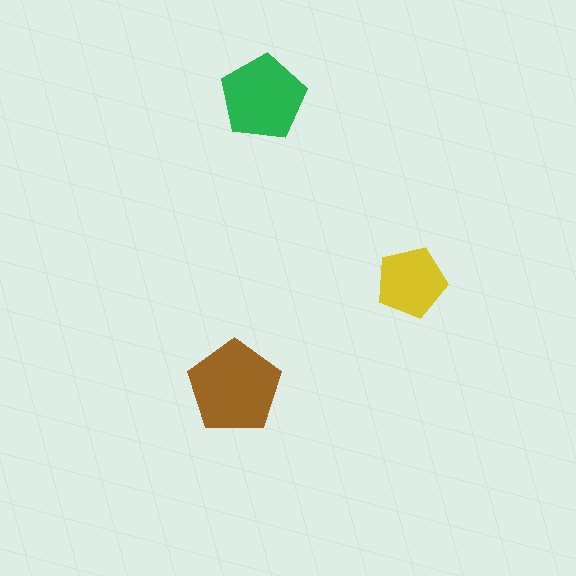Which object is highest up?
The green pentagon is topmost.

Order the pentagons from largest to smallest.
the brown one, the green one, the yellow one.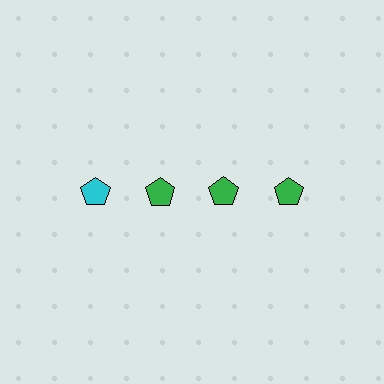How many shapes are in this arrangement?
There are 4 shapes arranged in a grid pattern.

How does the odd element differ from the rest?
It has a different color: cyan instead of green.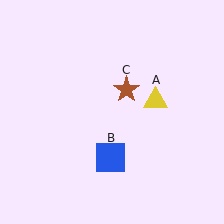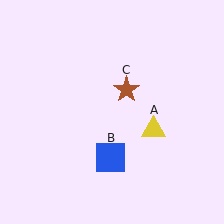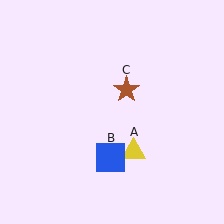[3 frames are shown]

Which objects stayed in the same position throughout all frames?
Blue square (object B) and brown star (object C) remained stationary.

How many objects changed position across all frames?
1 object changed position: yellow triangle (object A).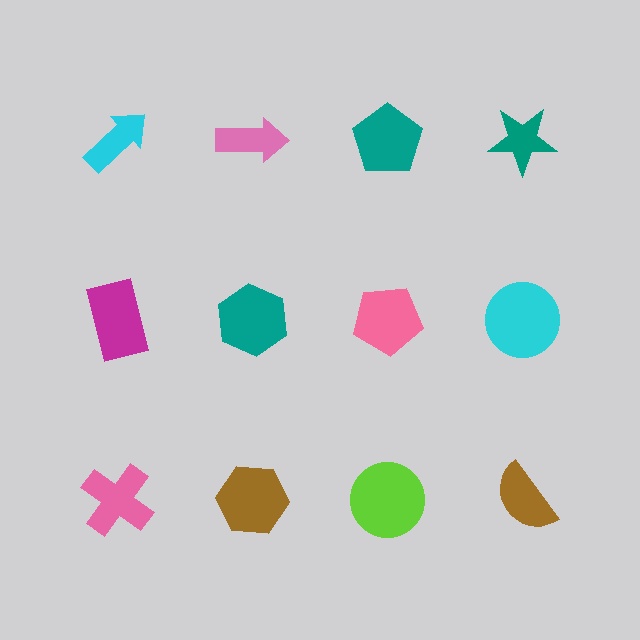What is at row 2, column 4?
A cyan circle.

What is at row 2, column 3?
A pink pentagon.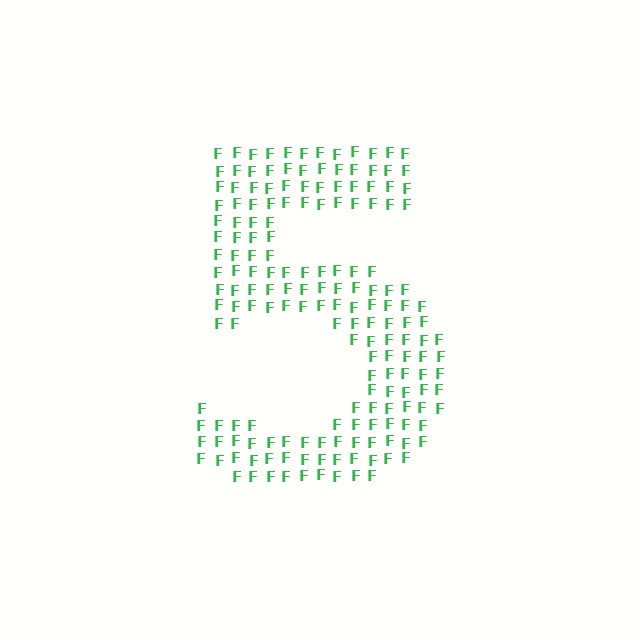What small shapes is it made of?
It is made of small letter F's.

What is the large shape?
The large shape is the digit 5.